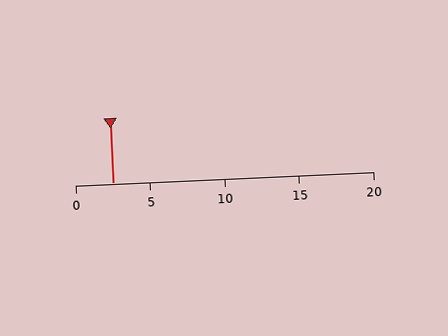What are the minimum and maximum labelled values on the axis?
The axis runs from 0 to 20.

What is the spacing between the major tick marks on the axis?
The major ticks are spaced 5 apart.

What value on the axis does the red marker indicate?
The marker indicates approximately 2.5.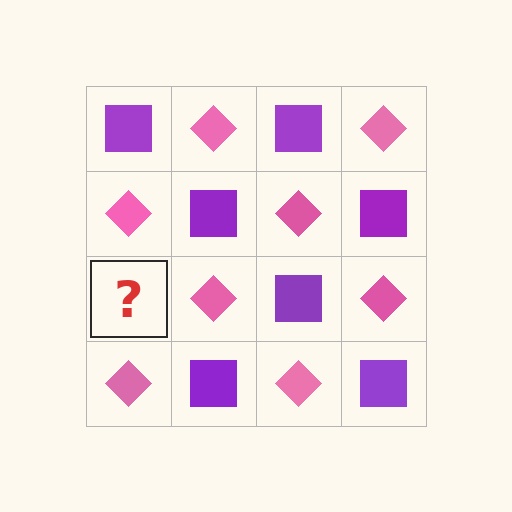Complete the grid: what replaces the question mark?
The question mark should be replaced with a purple square.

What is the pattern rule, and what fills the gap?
The rule is that it alternates purple square and pink diamond in a checkerboard pattern. The gap should be filled with a purple square.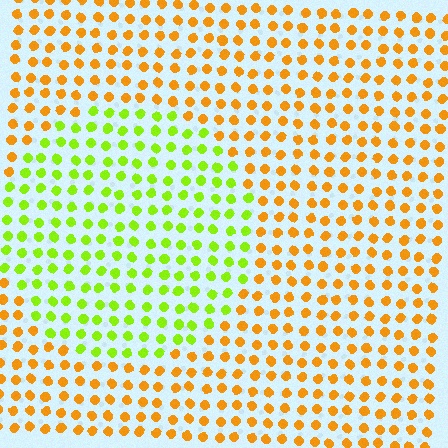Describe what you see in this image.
The image is filled with small orange elements in a uniform arrangement. A circle-shaped region is visible where the elements are tinted to a slightly different hue, forming a subtle color boundary.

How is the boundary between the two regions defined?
The boundary is defined purely by a slight shift in hue (about 53 degrees). Spacing, size, and orientation are identical on both sides.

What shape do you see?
I see a circle.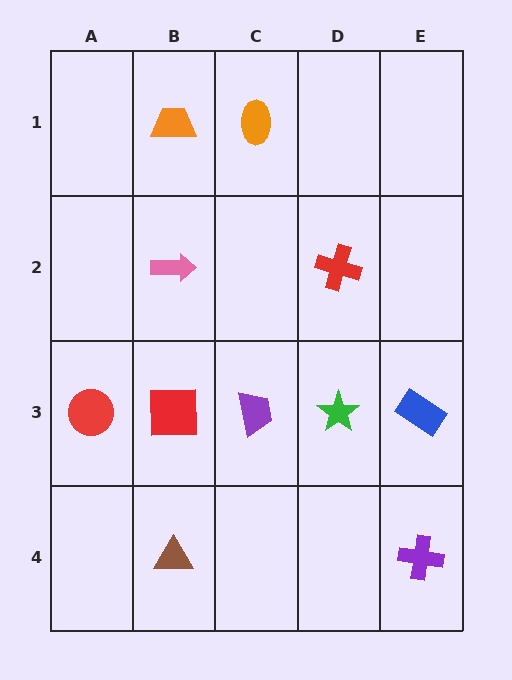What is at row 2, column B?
A pink arrow.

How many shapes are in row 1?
2 shapes.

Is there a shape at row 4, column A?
No, that cell is empty.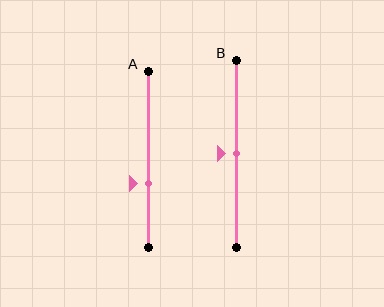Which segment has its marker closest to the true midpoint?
Segment B has its marker closest to the true midpoint.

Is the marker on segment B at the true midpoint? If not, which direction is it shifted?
Yes, the marker on segment B is at the true midpoint.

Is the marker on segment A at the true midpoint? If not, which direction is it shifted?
No, the marker on segment A is shifted downward by about 14% of the segment length.